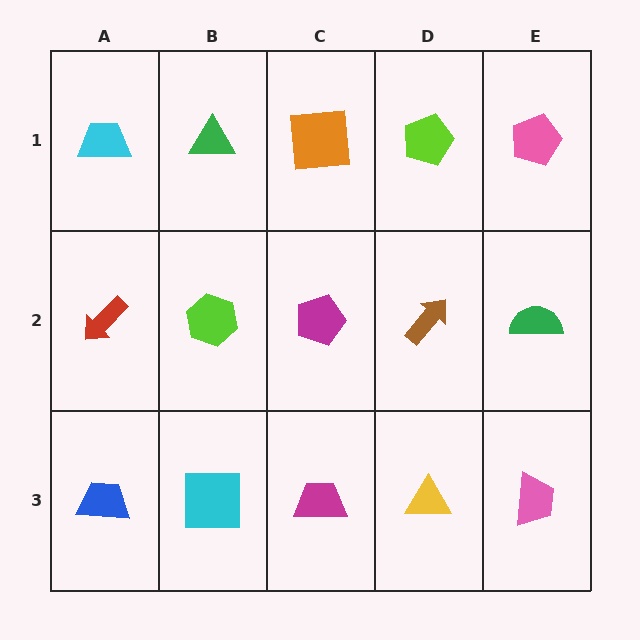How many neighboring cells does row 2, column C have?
4.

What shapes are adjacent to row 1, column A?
A red arrow (row 2, column A), a green triangle (row 1, column B).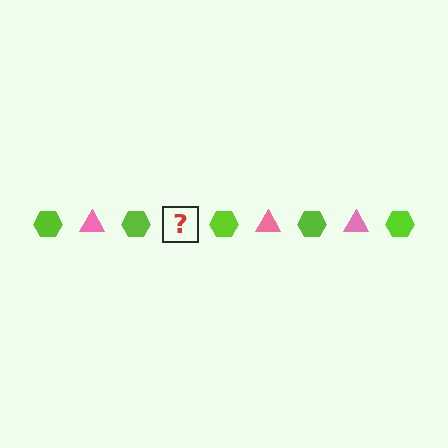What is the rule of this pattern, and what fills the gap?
The rule is that the pattern alternates between lime hexagon and pink triangle. The gap should be filled with a pink triangle.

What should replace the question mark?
The question mark should be replaced with a pink triangle.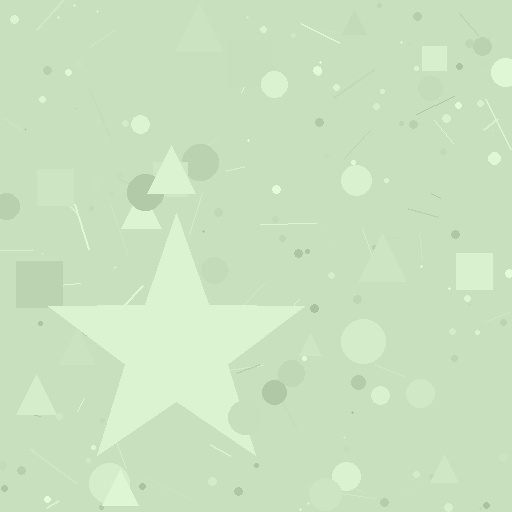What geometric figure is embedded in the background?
A star is embedded in the background.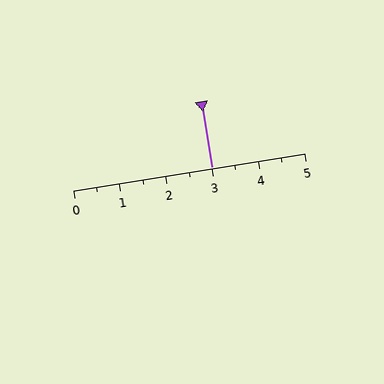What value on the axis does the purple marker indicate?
The marker indicates approximately 3.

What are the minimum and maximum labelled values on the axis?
The axis runs from 0 to 5.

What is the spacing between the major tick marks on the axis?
The major ticks are spaced 1 apart.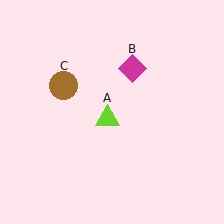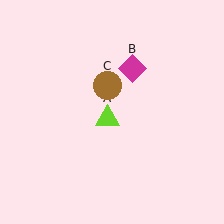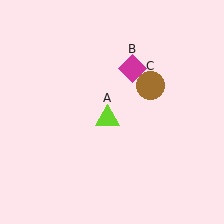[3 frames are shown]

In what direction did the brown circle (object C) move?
The brown circle (object C) moved right.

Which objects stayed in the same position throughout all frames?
Lime triangle (object A) and magenta diamond (object B) remained stationary.